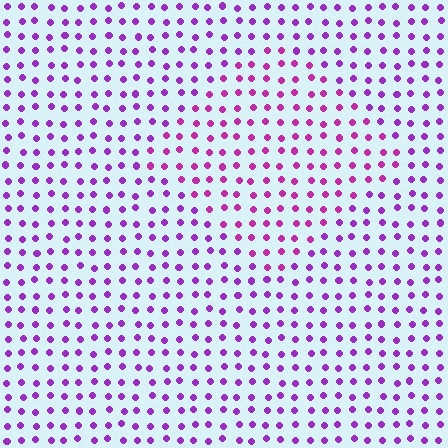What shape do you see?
I see a diamond.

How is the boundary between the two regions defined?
The boundary is defined purely by a slight shift in hue (about 27 degrees). Spacing, size, and orientation are identical on both sides.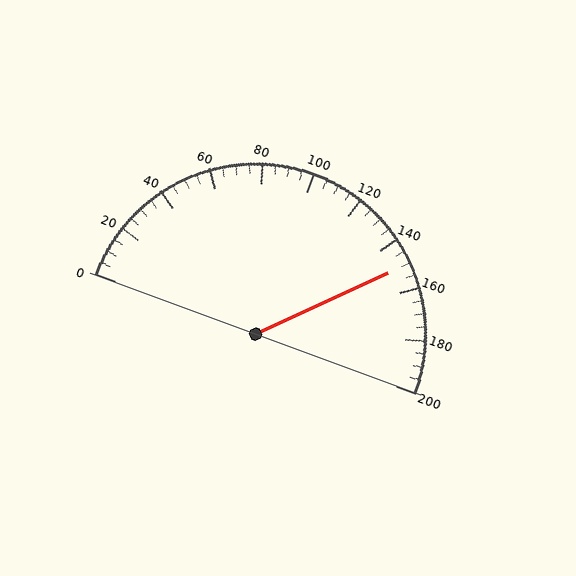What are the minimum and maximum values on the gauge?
The gauge ranges from 0 to 200.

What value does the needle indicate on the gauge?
The needle indicates approximately 150.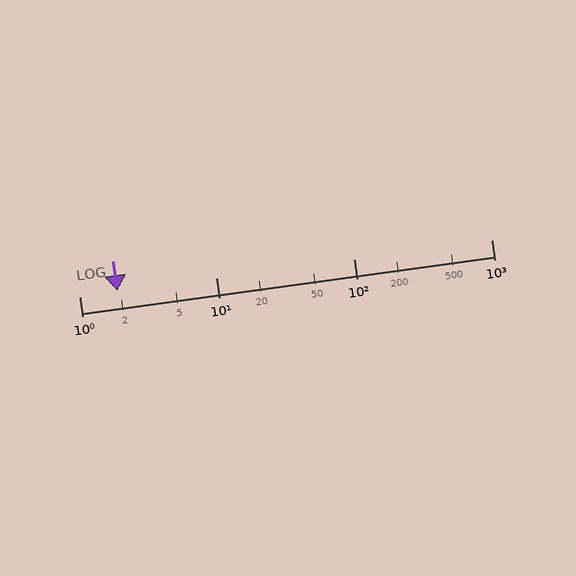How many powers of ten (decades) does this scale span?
The scale spans 3 decades, from 1 to 1000.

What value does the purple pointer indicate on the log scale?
The pointer indicates approximately 1.9.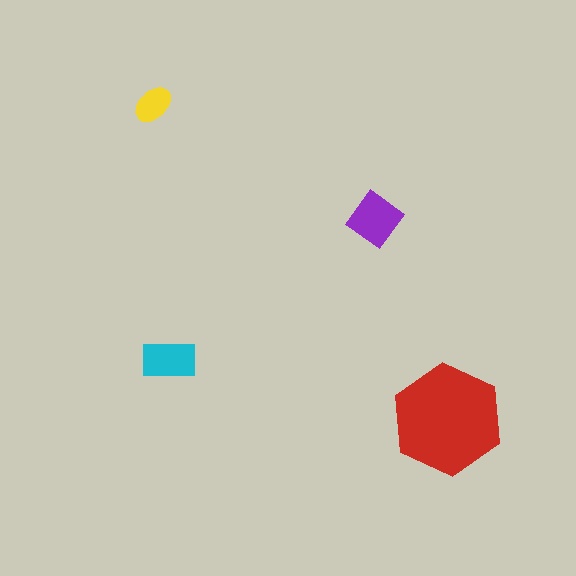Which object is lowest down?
The red hexagon is bottommost.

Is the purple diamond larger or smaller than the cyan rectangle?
Larger.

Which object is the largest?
The red hexagon.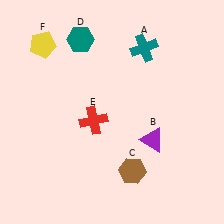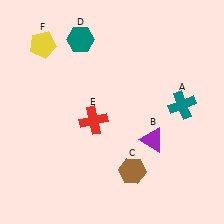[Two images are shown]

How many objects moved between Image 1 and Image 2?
1 object moved between the two images.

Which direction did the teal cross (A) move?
The teal cross (A) moved down.